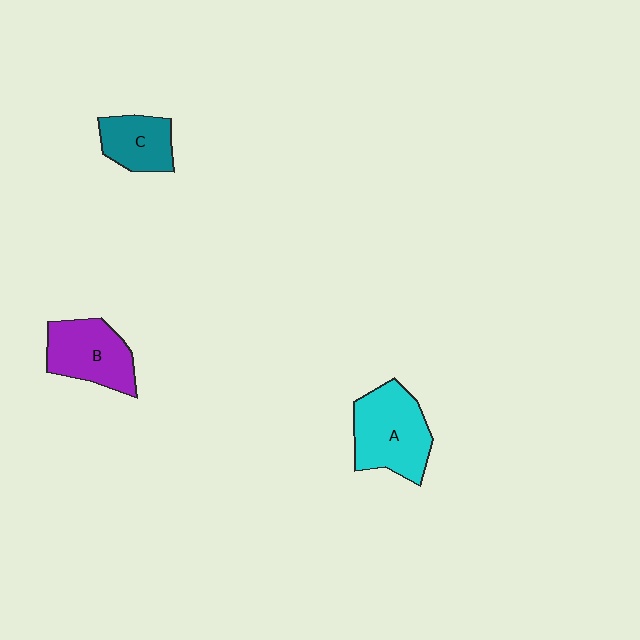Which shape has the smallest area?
Shape C (teal).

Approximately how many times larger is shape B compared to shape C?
Approximately 1.4 times.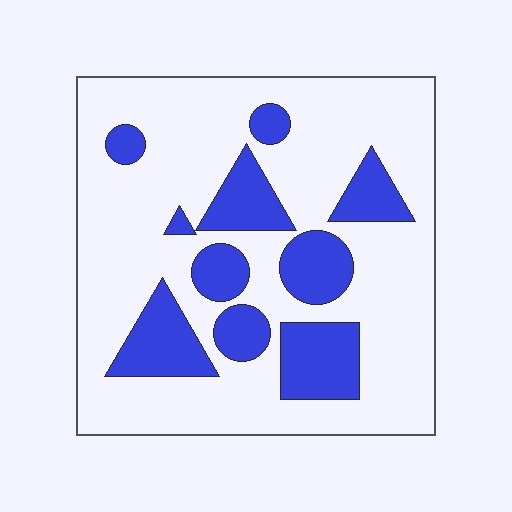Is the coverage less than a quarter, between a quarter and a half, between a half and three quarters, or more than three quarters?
Between a quarter and a half.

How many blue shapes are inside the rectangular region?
10.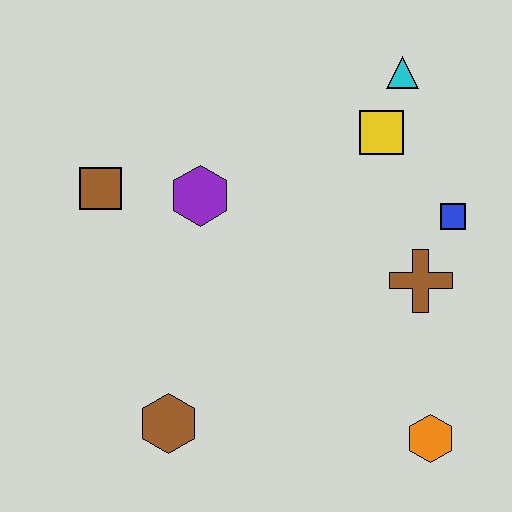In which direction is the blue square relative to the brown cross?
The blue square is above the brown cross.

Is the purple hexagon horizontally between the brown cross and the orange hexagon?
No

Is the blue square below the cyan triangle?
Yes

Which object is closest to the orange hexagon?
The brown cross is closest to the orange hexagon.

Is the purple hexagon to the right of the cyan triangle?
No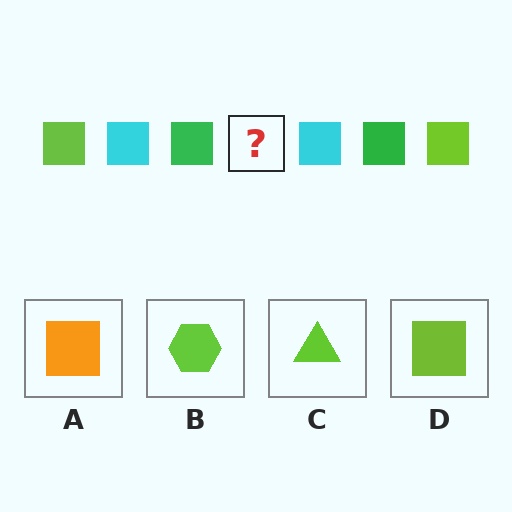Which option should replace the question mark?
Option D.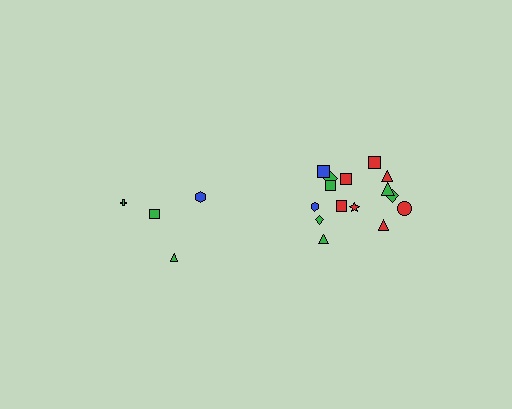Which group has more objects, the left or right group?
The right group.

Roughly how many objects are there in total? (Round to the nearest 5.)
Roughly 20 objects in total.